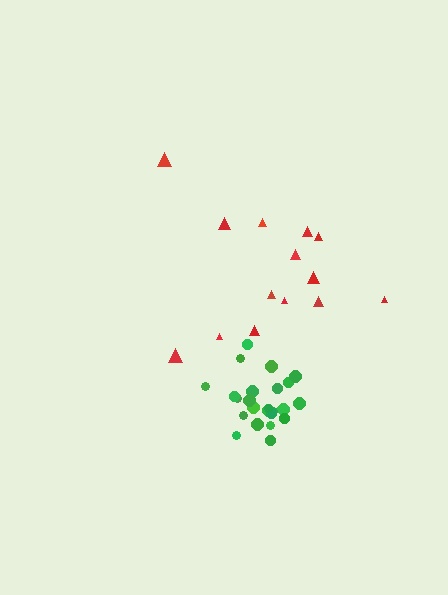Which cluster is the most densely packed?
Green.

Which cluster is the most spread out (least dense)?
Red.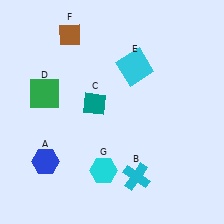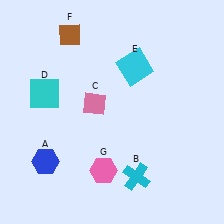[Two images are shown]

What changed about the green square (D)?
In Image 1, D is green. In Image 2, it changed to cyan.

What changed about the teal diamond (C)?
In Image 1, C is teal. In Image 2, it changed to pink.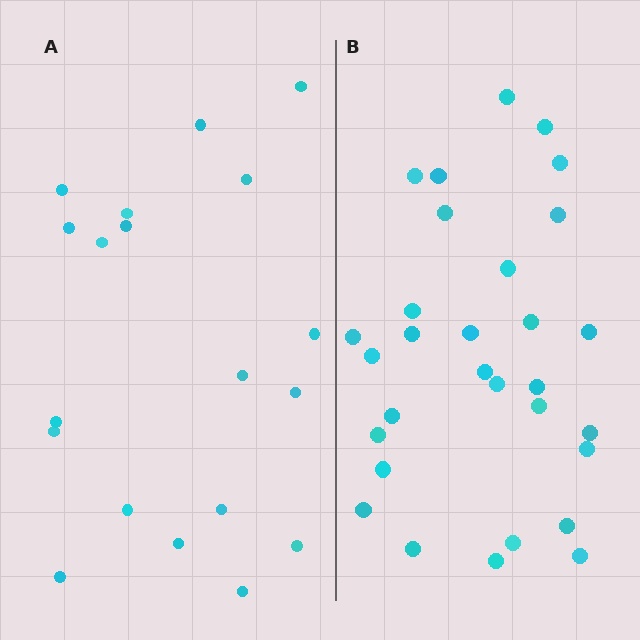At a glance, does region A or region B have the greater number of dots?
Region B (the right region) has more dots.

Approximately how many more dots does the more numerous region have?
Region B has roughly 12 or so more dots than region A.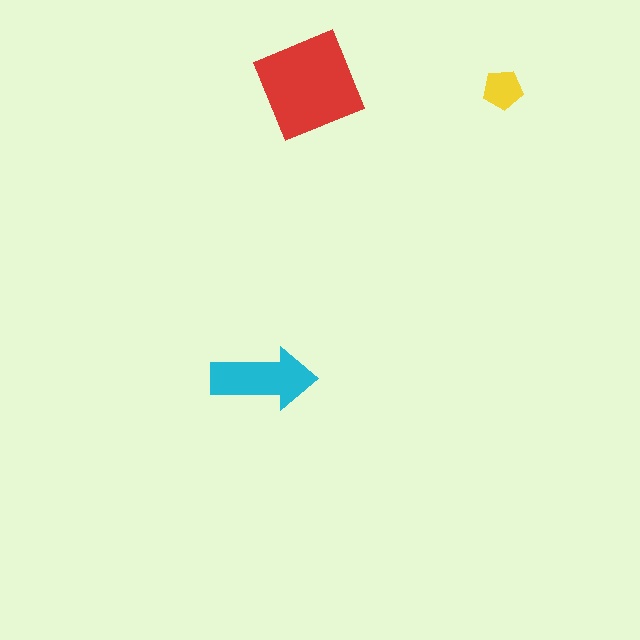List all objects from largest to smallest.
The red diamond, the cyan arrow, the yellow pentagon.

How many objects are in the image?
There are 3 objects in the image.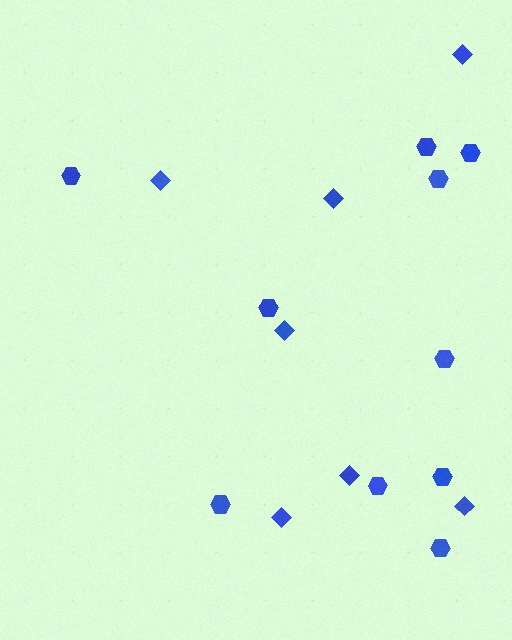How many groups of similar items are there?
There are 2 groups: one group of diamonds (7) and one group of hexagons (10).